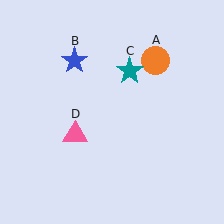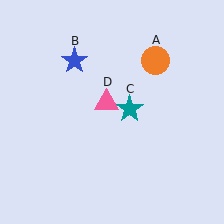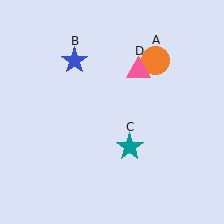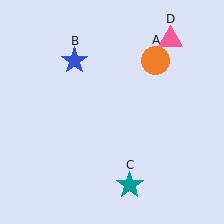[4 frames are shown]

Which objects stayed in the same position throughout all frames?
Orange circle (object A) and blue star (object B) remained stationary.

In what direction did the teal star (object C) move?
The teal star (object C) moved down.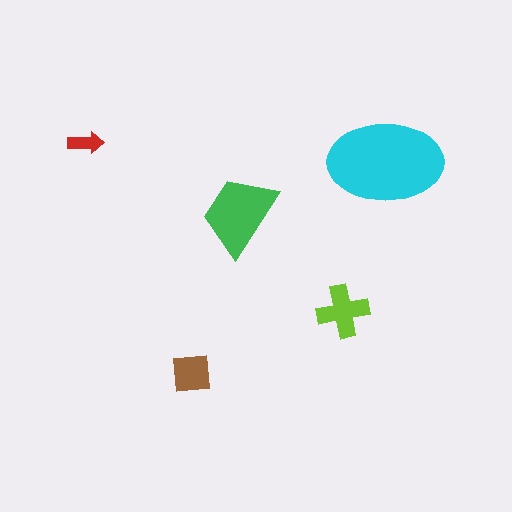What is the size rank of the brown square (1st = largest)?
4th.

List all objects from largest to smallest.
The cyan ellipse, the green trapezoid, the lime cross, the brown square, the red arrow.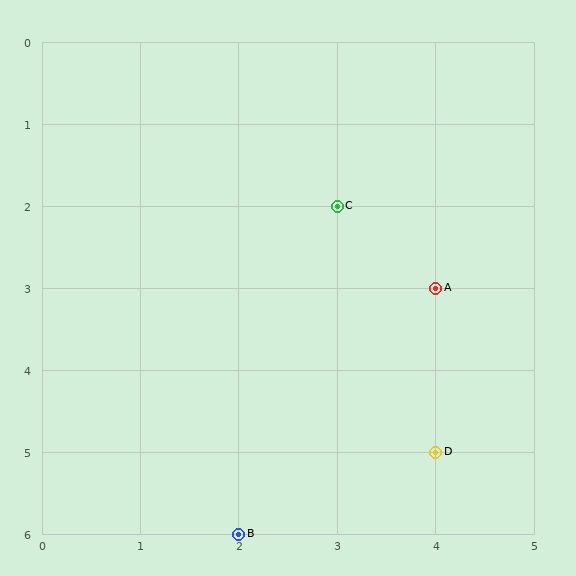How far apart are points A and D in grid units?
Points A and D are 2 rows apart.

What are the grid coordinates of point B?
Point B is at grid coordinates (2, 6).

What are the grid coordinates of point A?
Point A is at grid coordinates (4, 3).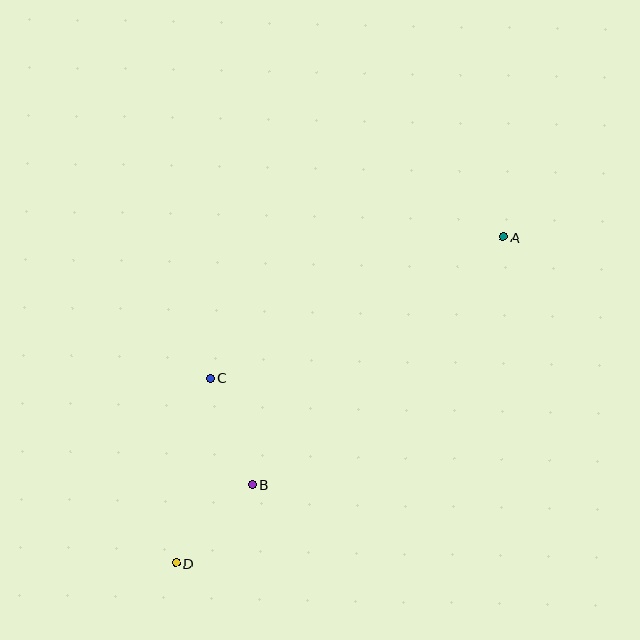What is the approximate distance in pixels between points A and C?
The distance between A and C is approximately 326 pixels.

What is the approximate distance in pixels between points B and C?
The distance between B and C is approximately 114 pixels.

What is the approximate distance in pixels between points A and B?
The distance between A and B is approximately 352 pixels.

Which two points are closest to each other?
Points B and D are closest to each other.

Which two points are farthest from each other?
Points A and D are farthest from each other.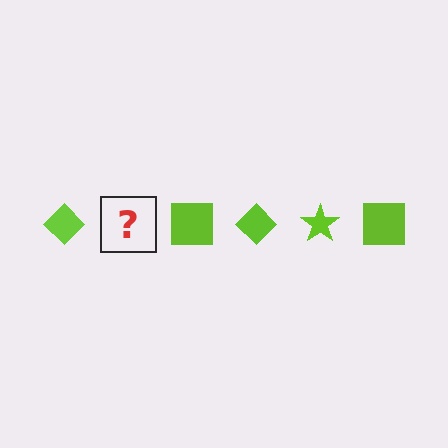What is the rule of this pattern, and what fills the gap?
The rule is that the pattern cycles through diamond, star, square shapes in lime. The gap should be filled with a lime star.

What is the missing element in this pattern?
The missing element is a lime star.